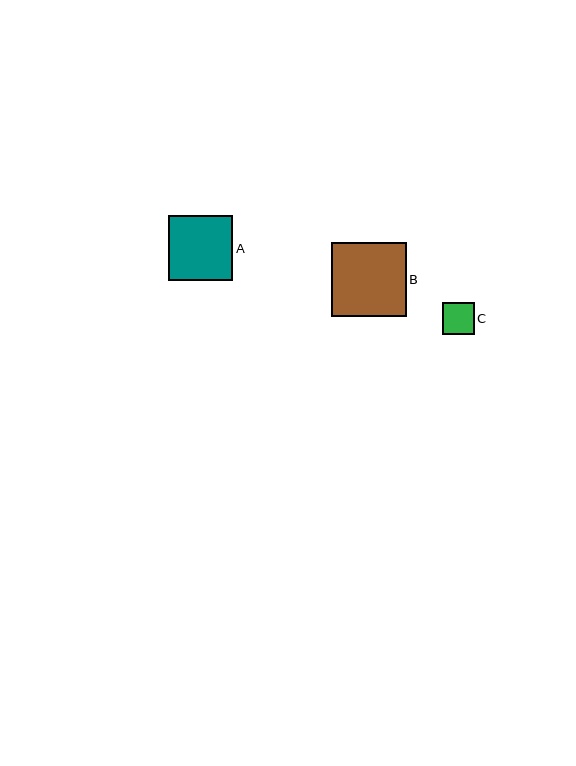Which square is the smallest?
Square C is the smallest with a size of approximately 32 pixels.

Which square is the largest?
Square B is the largest with a size of approximately 74 pixels.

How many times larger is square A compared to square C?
Square A is approximately 2.0 times the size of square C.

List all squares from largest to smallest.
From largest to smallest: B, A, C.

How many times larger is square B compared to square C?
Square B is approximately 2.4 times the size of square C.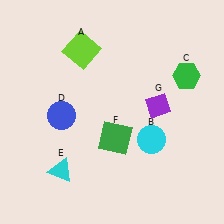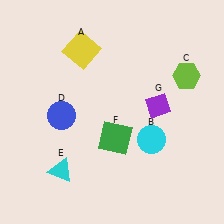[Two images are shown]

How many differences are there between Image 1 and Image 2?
There are 2 differences between the two images.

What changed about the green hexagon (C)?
In Image 1, C is green. In Image 2, it changed to lime.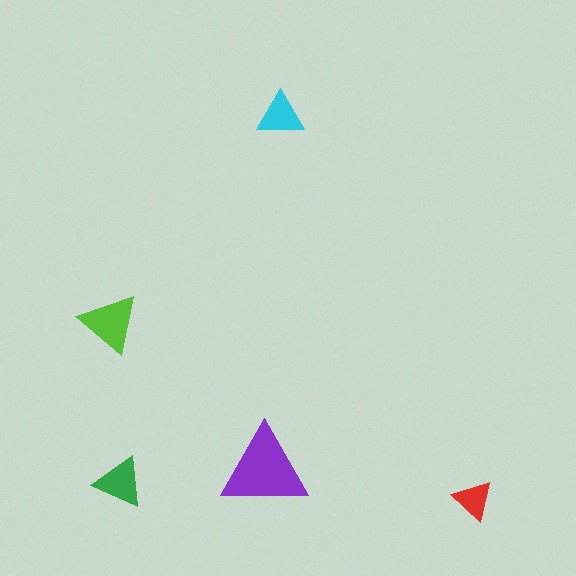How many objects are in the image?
There are 5 objects in the image.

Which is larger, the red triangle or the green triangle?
The green one.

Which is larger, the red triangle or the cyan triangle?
The cyan one.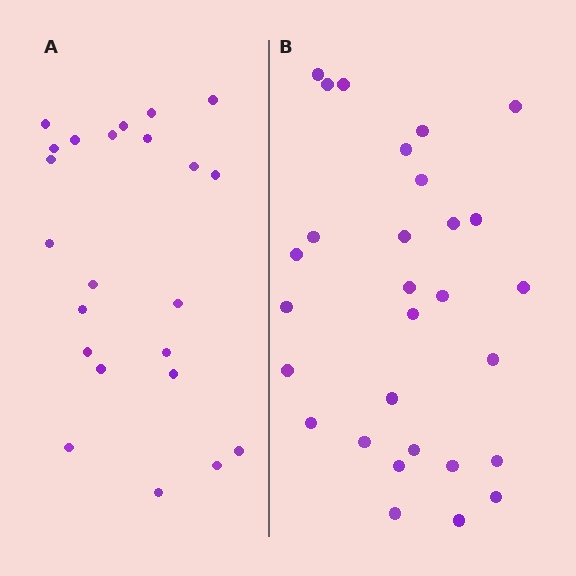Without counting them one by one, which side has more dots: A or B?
Region B (the right region) has more dots.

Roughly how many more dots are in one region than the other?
Region B has about 6 more dots than region A.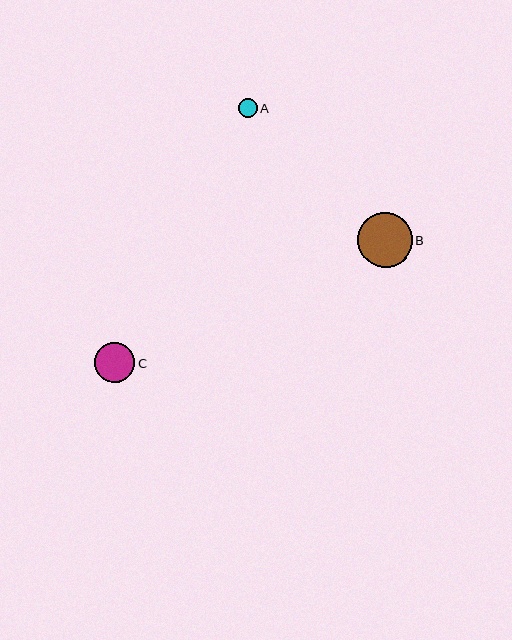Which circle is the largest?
Circle B is the largest with a size of approximately 55 pixels.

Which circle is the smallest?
Circle A is the smallest with a size of approximately 19 pixels.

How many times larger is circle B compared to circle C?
Circle B is approximately 1.4 times the size of circle C.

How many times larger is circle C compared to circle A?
Circle C is approximately 2.1 times the size of circle A.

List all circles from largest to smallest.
From largest to smallest: B, C, A.